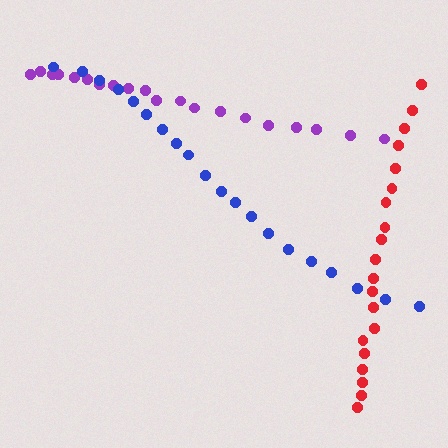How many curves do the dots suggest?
There are 3 distinct paths.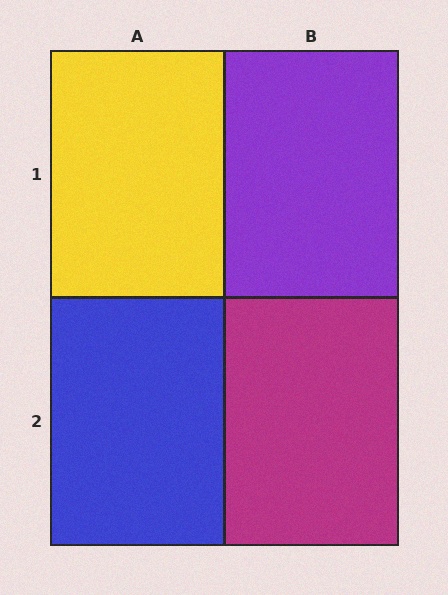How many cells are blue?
1 cell is blue.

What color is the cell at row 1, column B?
Purple.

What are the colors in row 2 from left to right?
Blue, magenta.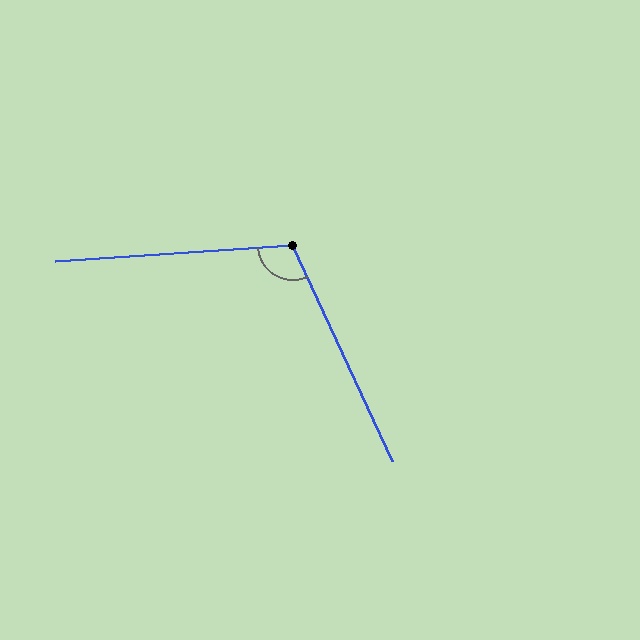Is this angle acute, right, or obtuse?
It is obtuse.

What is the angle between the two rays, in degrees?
Approximately 111 degrees.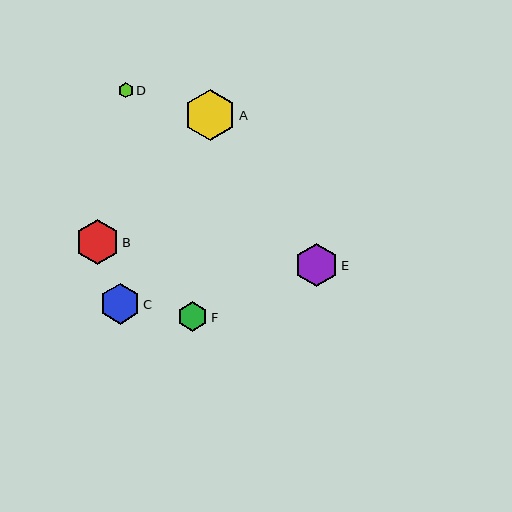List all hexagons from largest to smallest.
From largest to smallest: A, B, E, C, F, D.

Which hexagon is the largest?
Hexagon A is the largest with a size of approximately 52 pixels.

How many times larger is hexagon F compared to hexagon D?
Hexagon F is approximately 2.0 times the size of hexagon D.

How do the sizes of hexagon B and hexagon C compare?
Hexagon B and hexagon C are approximately the same size.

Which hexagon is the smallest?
Hexagon D is the smallest with a size of approximately 15 pixels.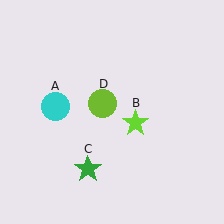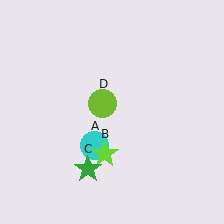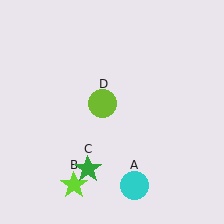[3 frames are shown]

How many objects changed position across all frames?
2 objects changed position: cyan circle (object A), lime star (object B).